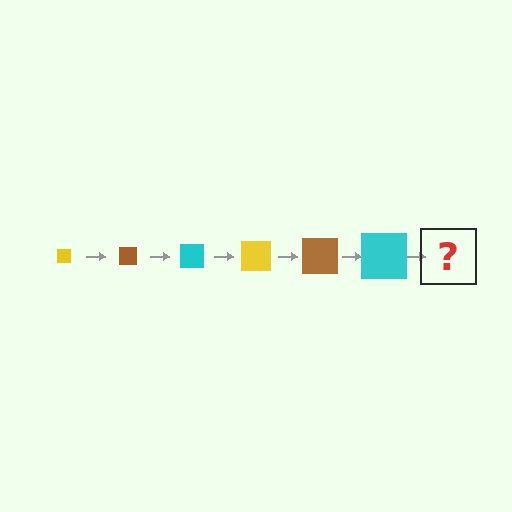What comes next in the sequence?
The next element should be a yellow square, larger than the previous one.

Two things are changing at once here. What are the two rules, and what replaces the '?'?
The two rules are that the square grows larger each step and the color cycles through yellow, brown, and cyan. The '?' should be a yellow square, larger than the previous one.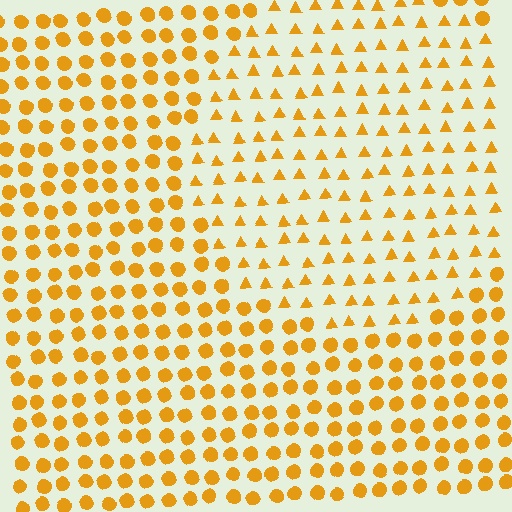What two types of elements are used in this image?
The image uses triangles inside the circle region and circles outside it.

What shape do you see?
I see a circle.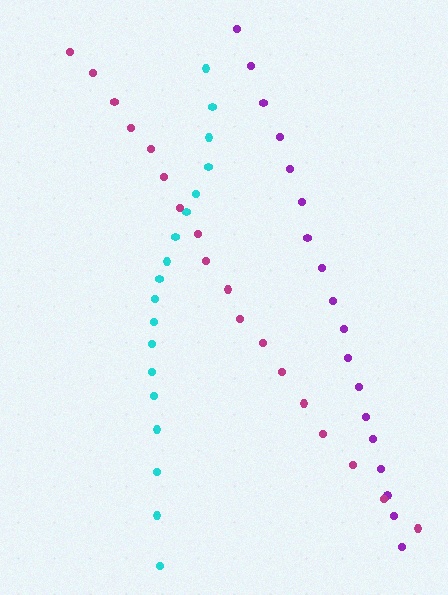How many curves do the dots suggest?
There are 3 distinct paths.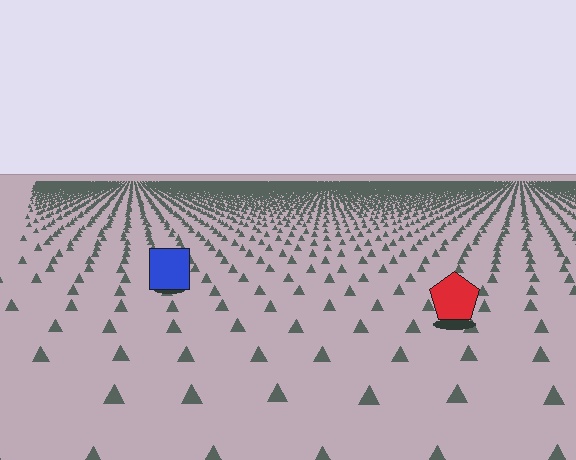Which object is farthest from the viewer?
The blue square is farthest from the viewer. It appears smaller and the ground texture around it is denser.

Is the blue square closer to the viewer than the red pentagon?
No. The red pentagon is closer — you can tell from the texture gradient: the ground texture is coarser near it.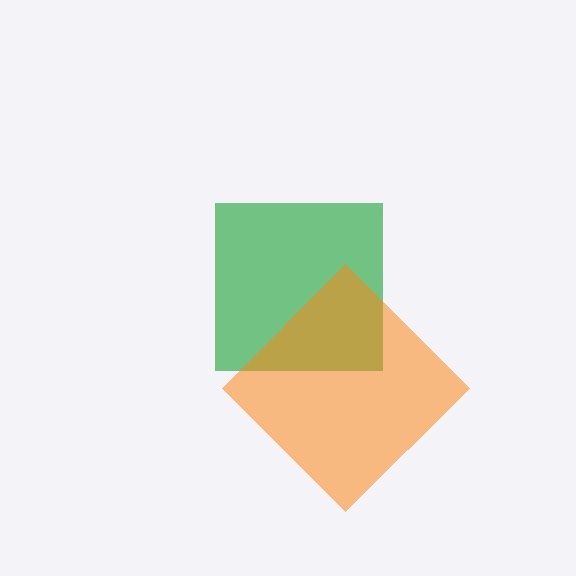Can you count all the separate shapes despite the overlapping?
Yes, there are 2 separate shapes.